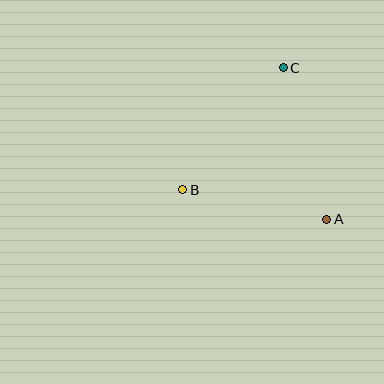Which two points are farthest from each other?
Points B and C are farthest from each other.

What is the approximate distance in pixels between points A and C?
The distance between A and C is approximately 158 pixels.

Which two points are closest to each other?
Points A and B are closest to each other.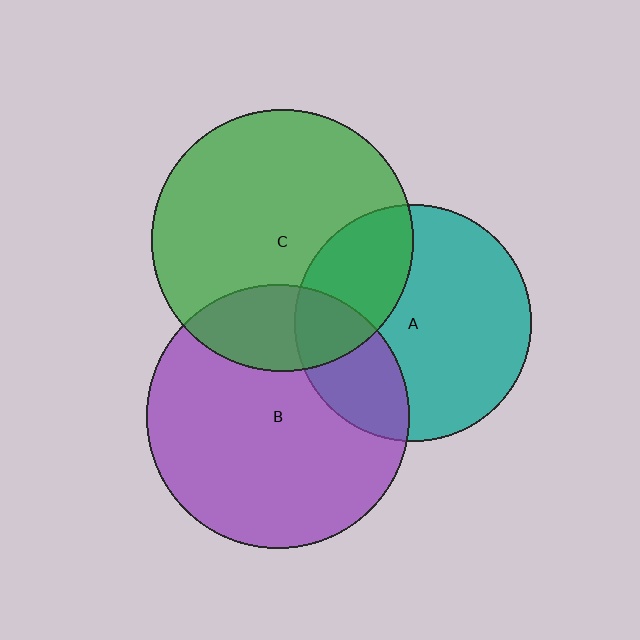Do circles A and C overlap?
Yes.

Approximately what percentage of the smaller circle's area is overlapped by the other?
Approximately 30%.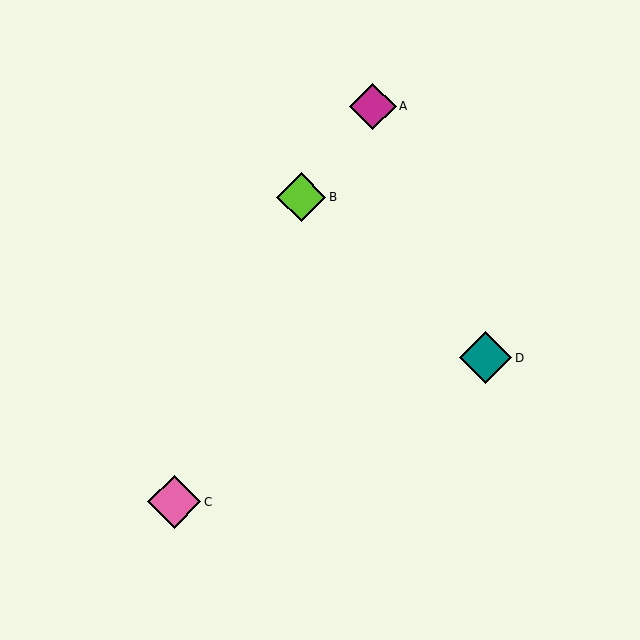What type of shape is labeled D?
Shape D is a teal diamond.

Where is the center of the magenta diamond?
The center of the magenta diamond is at (373, 106).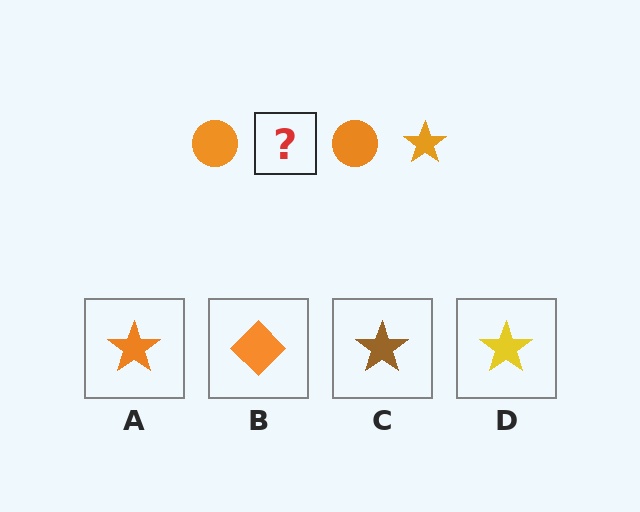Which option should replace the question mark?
Option A.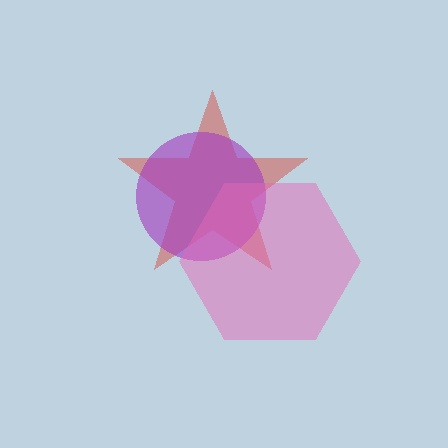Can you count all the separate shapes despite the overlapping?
Yes, there are 3 separate shapes.